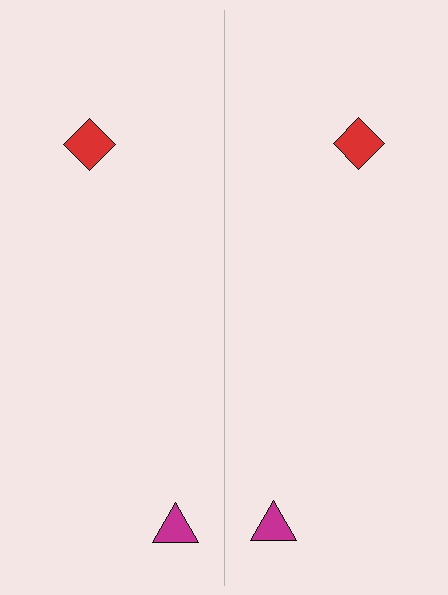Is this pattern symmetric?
Yes, this pattern has bilateral (reflection) symmetry.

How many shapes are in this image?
There are 4 shapes in this image.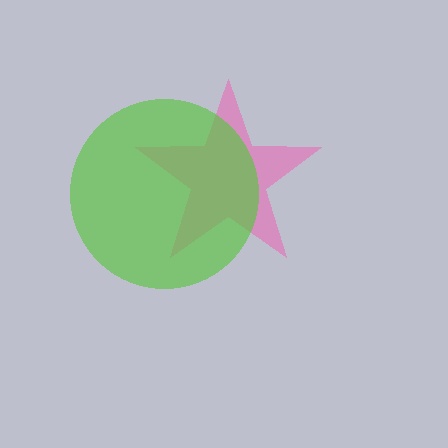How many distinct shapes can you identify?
There are 2 distinct shapes: a pink star, a lime circle.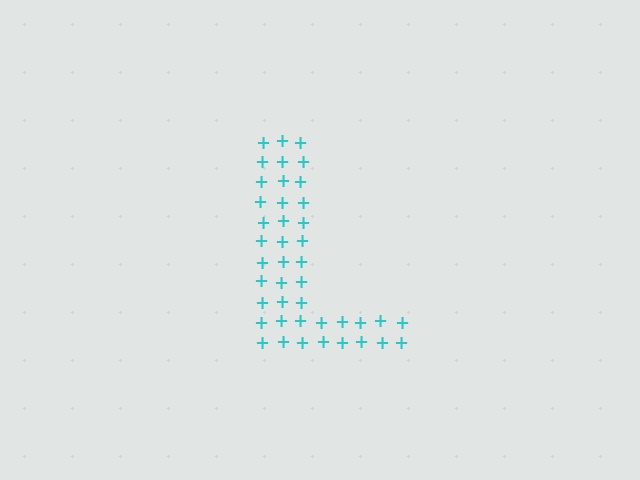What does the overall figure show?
The overall figure shows the letter L.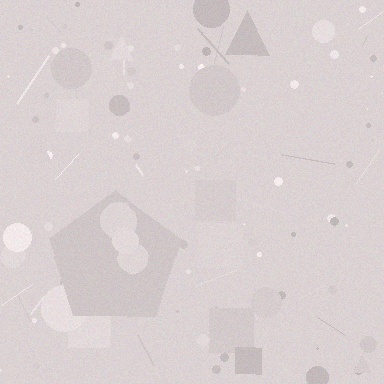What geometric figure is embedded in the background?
A pentagon is embedded in the background.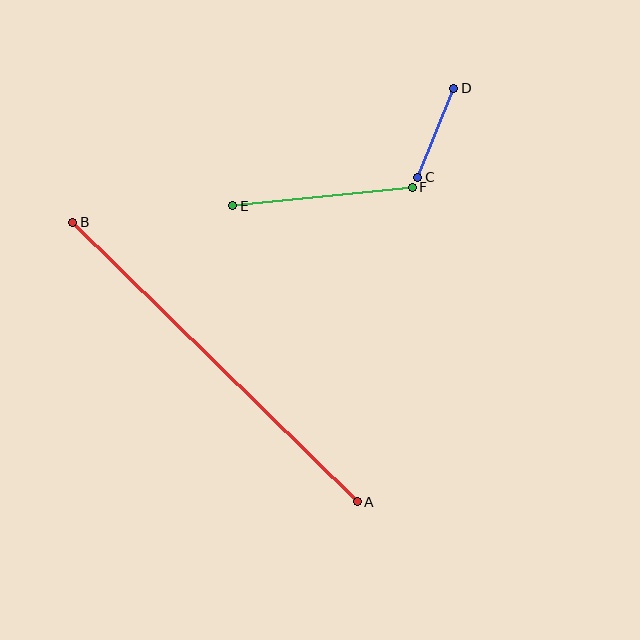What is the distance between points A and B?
The distance is approximately 399 pixels.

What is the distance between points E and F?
The distance is approximately 181 pixels.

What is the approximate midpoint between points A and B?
The midpoint is at approximately (215, 362) pixels.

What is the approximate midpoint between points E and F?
The midpoint is at approximately (323, 196) pixels.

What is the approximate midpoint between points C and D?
The midpoint is at approximately (436, 133) pixels.